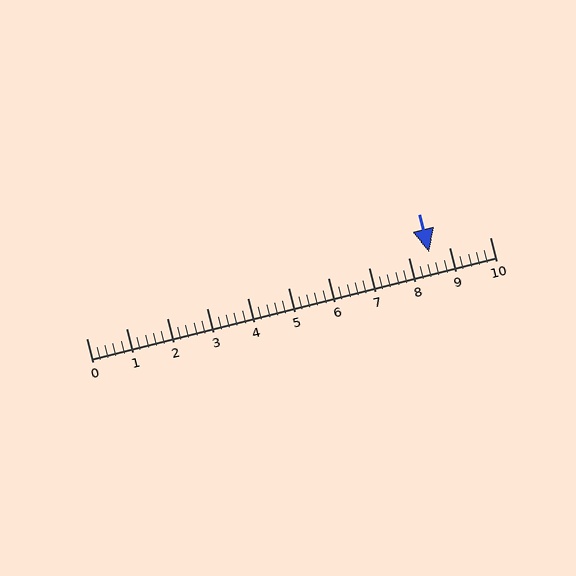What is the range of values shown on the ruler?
The ruler shows values from 0 to 10.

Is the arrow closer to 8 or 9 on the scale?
The arrow is closer to 9.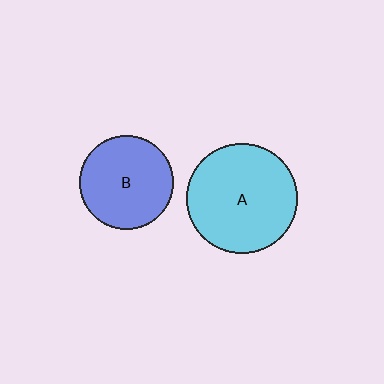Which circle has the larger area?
Circle A (cyan).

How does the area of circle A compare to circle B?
Approximately 1.4 times.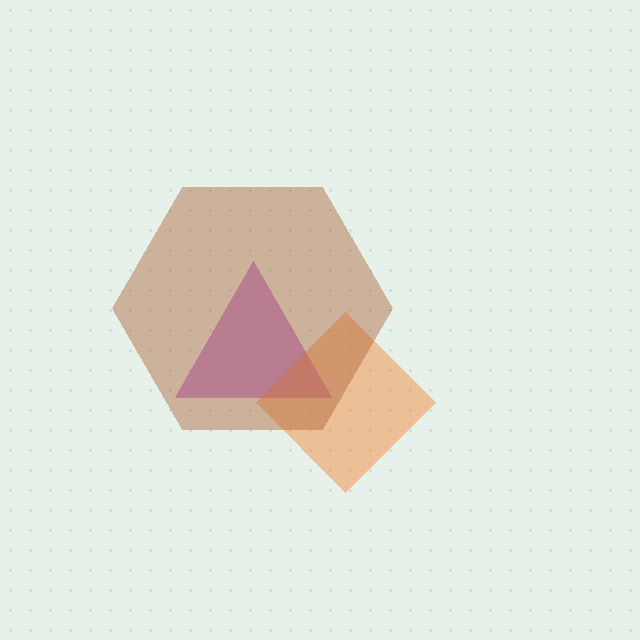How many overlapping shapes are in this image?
There are 3 overlapping shapes in the image.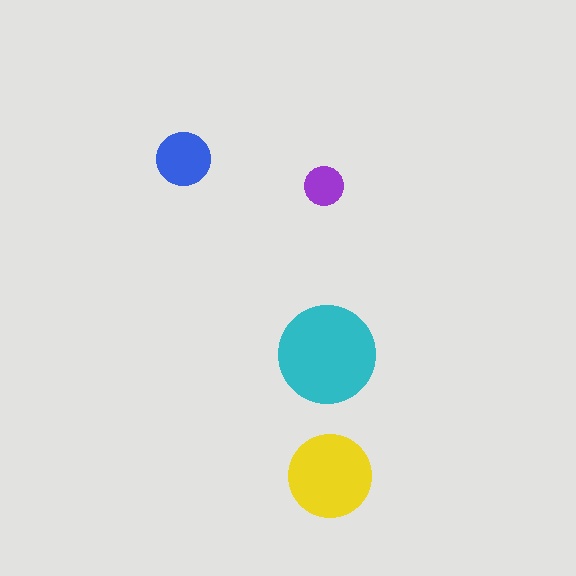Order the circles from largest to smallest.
the cyan one, the yellow one, the blue one, the purple one.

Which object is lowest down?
The yellow circle is bottommost.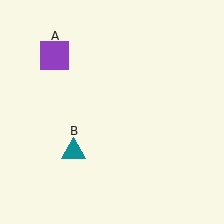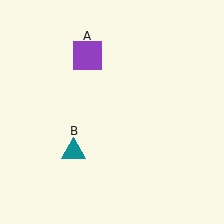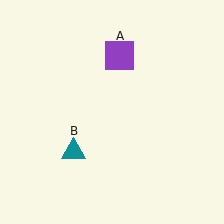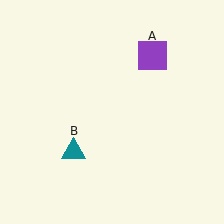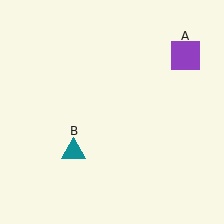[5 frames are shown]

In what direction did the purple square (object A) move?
The purple square (object A) moved right.